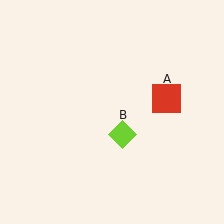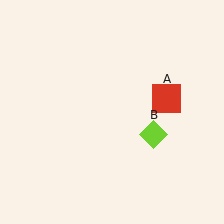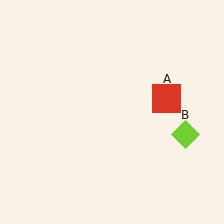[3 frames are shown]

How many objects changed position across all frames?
1 object changed position: lime diamond (object B).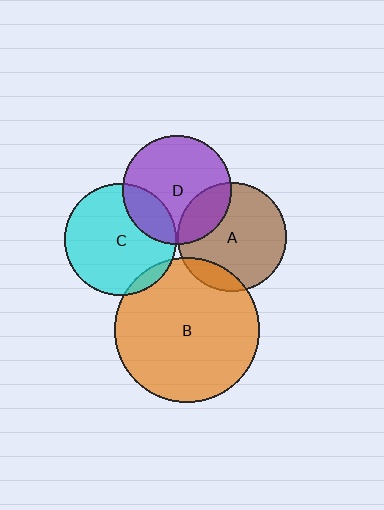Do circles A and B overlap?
Yes.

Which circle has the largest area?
Circle B (orange).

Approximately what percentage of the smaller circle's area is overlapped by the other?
Approximately 15%.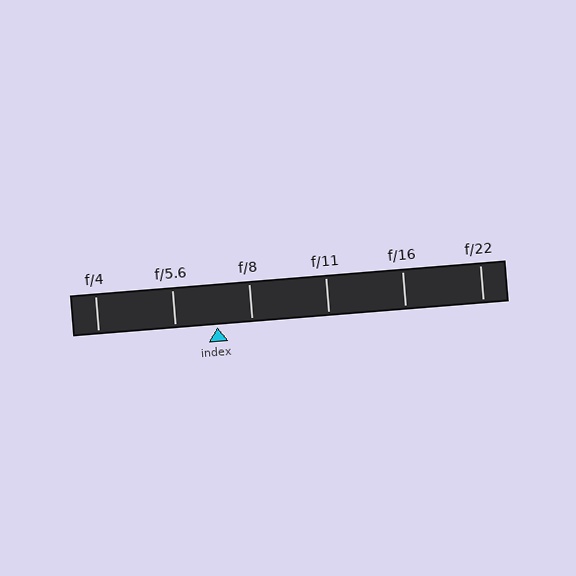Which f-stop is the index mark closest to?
The index mark is closest to f/8.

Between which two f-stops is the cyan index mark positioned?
The index mark is between f/5.6 and f/8.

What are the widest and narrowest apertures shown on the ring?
The widest aperture shown is f/4 and the narrowest is f/22.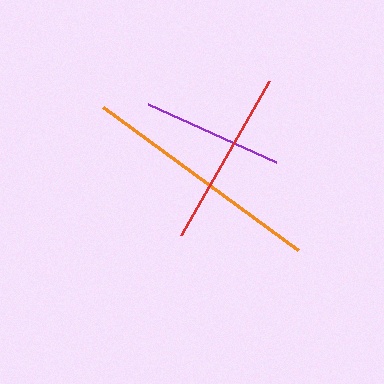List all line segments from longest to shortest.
From longest to shortest: orange, red, purple.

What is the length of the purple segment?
The purple segment is approximately 140 pixels long.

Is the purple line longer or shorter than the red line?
The red line is longer than the purple line.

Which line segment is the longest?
The orange line is the longest at approximately 241 pixels.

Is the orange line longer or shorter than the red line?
The orange line is longer than the red line.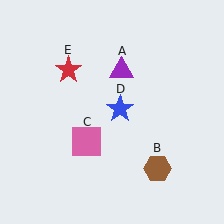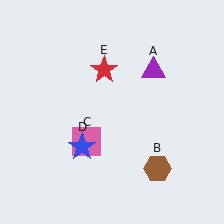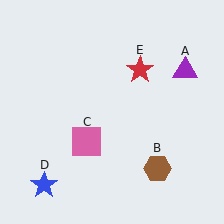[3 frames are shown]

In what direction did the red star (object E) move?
The red star (object E) moved right.